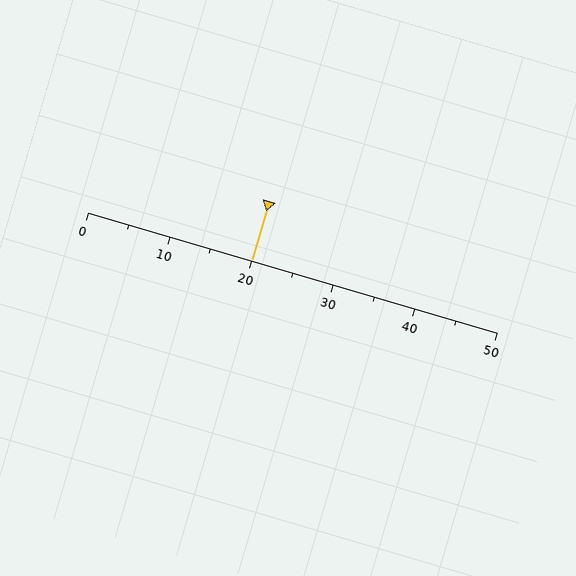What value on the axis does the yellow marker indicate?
The marker indicates approximately 20.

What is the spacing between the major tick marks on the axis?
The major ticks are spaced 10 apart.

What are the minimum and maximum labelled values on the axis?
The axis runs from 0 to 50.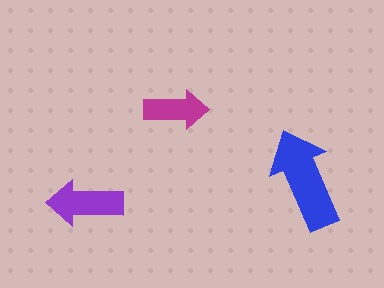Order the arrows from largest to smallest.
the blue one, the purple one, the magenta one.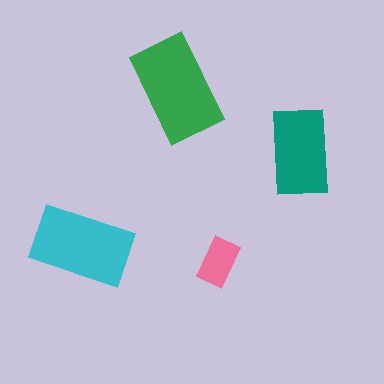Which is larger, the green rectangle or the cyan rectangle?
The green one.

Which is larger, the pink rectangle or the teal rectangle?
The teal one.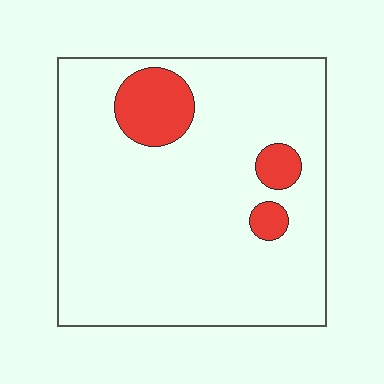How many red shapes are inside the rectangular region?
3.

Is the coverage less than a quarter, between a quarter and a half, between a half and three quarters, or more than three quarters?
Less than a quarter.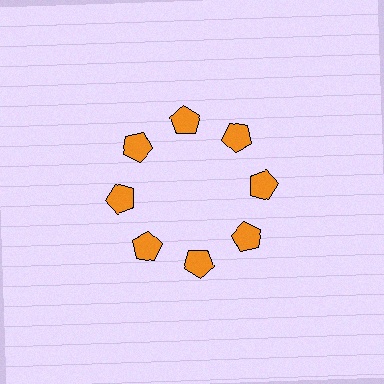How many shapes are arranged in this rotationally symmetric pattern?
There are 8 shapes, arranged in 8 groups of 1.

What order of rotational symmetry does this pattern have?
This pattern has 8-fold rotational symmetry.